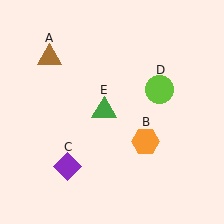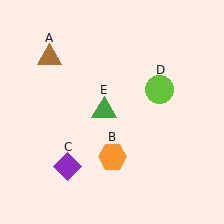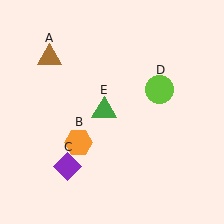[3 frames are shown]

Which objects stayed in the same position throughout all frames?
Brown triangle (object A) and purple diamond (object C) and lime circle (object D) and green triangle (object E) remained stationary.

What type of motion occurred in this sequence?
The orange hexagon (object B) rotated clockwise around the center of the scene.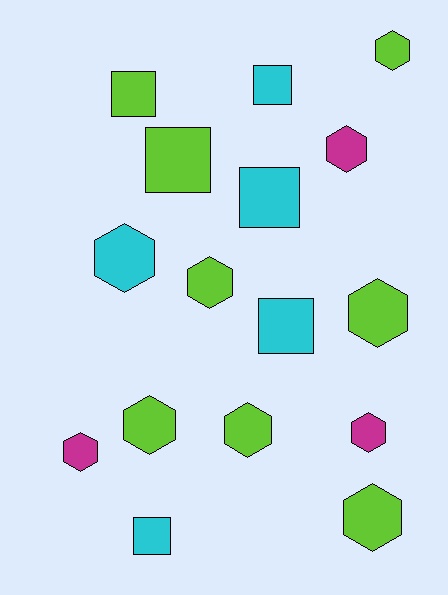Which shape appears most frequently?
Hexagon, with 10 objects.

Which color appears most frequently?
Lime, with 8 objects.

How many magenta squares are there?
There are no magenta squares.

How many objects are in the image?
There are 16 objects.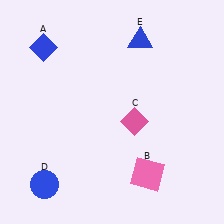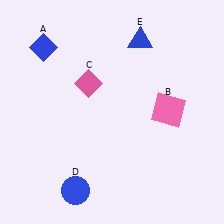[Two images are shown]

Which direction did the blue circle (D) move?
The blue circle (D) moved right.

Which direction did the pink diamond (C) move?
The pink diamond (C) moved left.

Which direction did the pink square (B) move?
The pink square (B) moved up.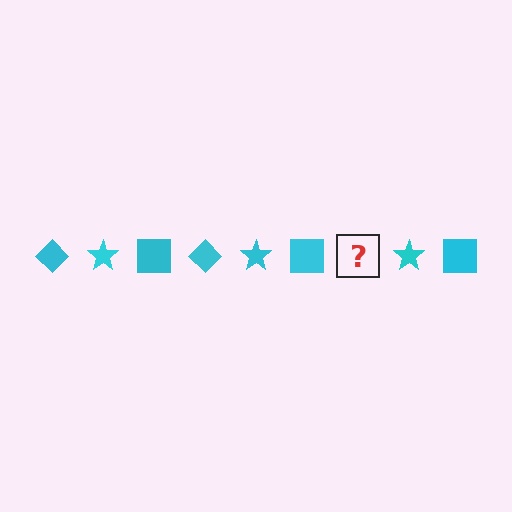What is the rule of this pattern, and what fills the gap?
The rule is that the pattern cycles through diamond, star, square shapes in cyan. The gap should be filled with a cyan diamond.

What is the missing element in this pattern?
The missing element is a cyan diamond.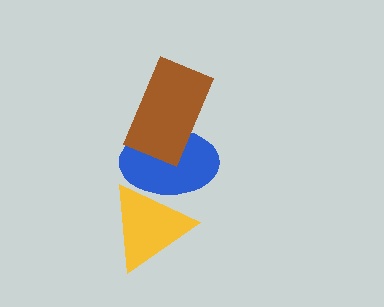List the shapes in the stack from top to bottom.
From top to bottom: the brown rectangle, the blue ellipse, the yellow triangle.